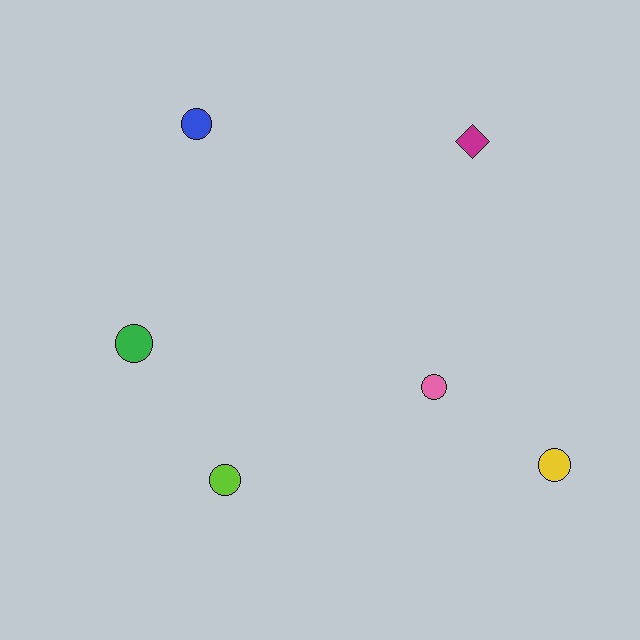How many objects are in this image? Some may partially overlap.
There are 6 objects.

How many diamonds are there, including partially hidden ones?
There is 1 diamond.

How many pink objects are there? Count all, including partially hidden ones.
There is 1 pink object.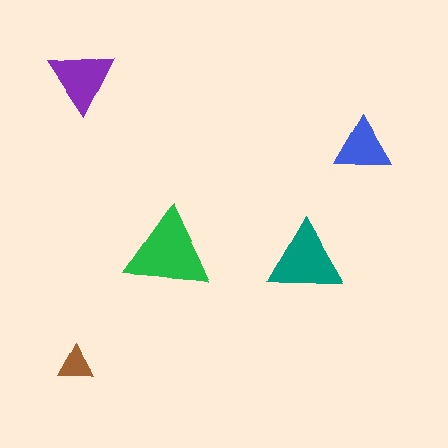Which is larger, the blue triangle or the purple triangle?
The purple one.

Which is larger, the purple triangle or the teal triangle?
The teal one.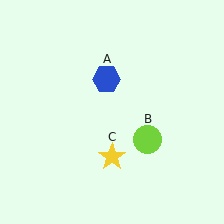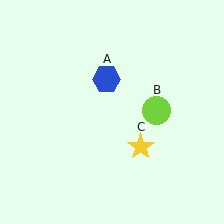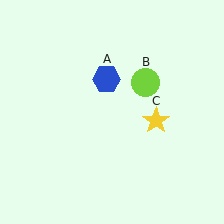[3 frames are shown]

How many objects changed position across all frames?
2 objects changed position: lime circle (object B), yellow star (object C).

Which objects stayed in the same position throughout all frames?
Blue hexagon (object A) remained stationary.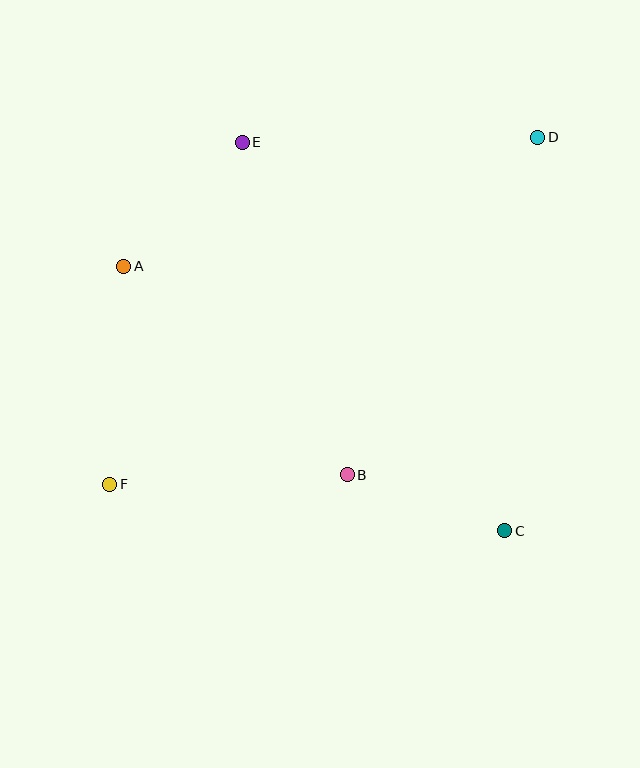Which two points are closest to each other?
Points B and C are closest to each other.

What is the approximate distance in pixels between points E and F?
The distance between E and F is approximately 367 pixels.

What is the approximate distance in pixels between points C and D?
The distance between C and D is approximately 395 pixels.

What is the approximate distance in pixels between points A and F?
The distance between A and F is approximately 218 pixels.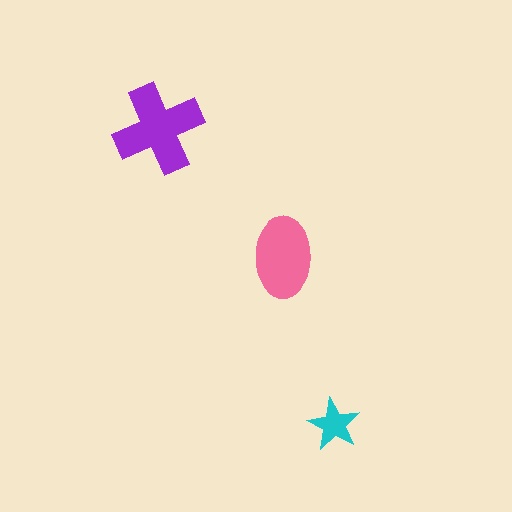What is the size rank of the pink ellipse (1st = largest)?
2nd.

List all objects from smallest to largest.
The cyan star, the pink ellipse, the purple cross.